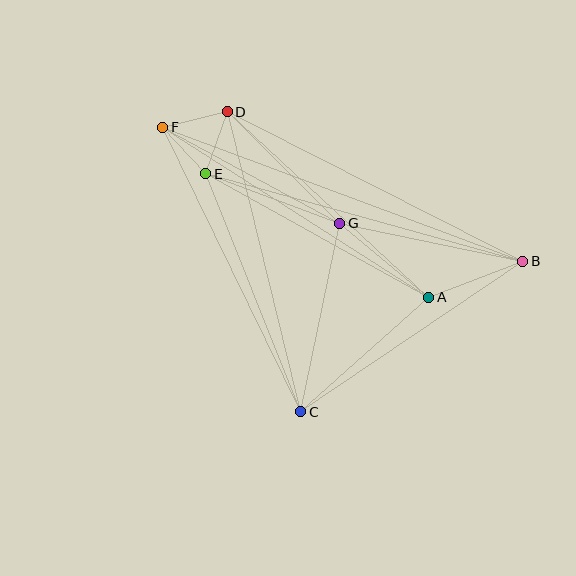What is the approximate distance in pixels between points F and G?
The distance between F and G is approximately 201 pixels.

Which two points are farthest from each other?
Points B and F are farthest from each other.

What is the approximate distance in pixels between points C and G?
The distance between C and G is approximately 192 pixels.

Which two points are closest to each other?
Points E and F are closest to each other.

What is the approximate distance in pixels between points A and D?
The distance between A and D is approximately 274 pixels.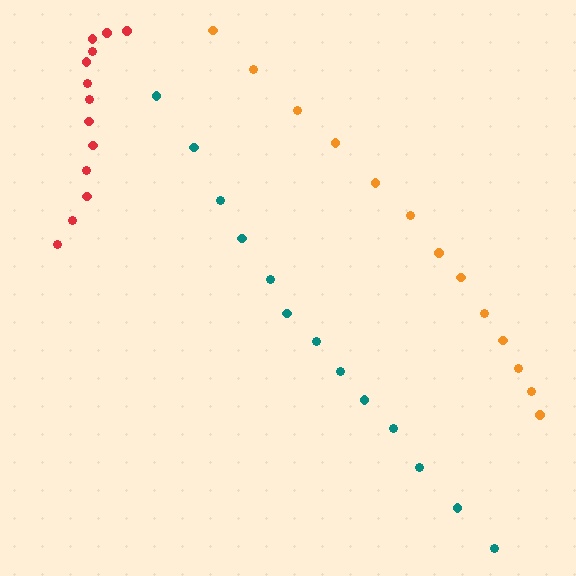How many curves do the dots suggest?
There are 3 distinct paths.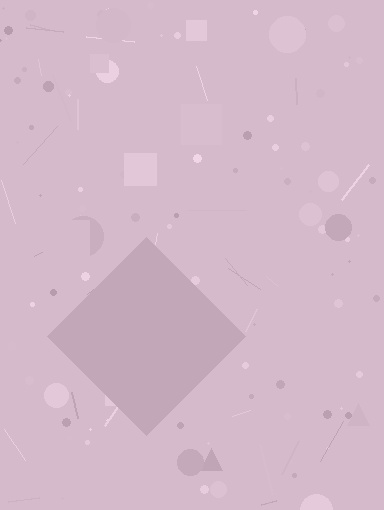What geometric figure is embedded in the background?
A diamond is embedded in the background.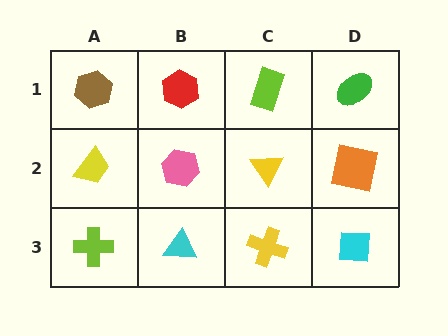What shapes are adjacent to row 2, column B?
A red hexagon (row 1, column B), a cyan triangle (row 3, column B), a yellow trapezoid (row 2, column A), a yellow triangle (row 2, column C).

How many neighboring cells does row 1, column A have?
2.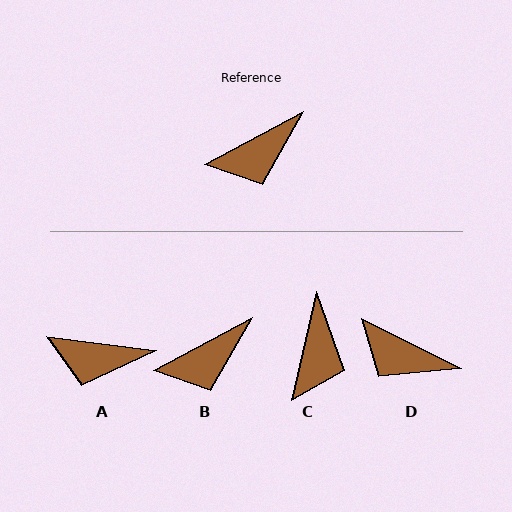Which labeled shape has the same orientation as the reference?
B.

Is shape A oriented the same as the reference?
No, it is off by about 35 degrees.